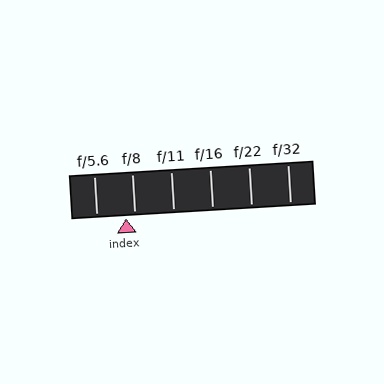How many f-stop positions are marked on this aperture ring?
There are 6 f-stop positions marked.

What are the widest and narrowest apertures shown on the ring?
The widest aperture shown is f/5.6 and the narrowest is f/32.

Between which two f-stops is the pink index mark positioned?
The index mark is between f/5.6 and f/8.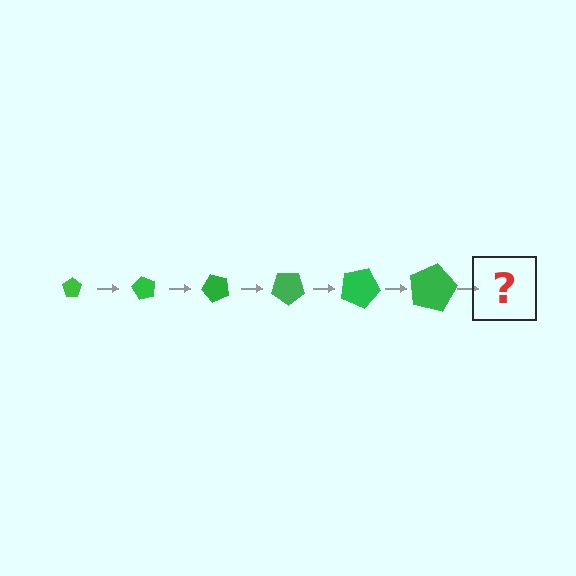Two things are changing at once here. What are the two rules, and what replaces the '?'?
The two rules are that the pentagon grows larger each step and it rotates 60 degrees each step. The '?' should be a pentagon, larger than the previous one and rotated 360 degrees from the start.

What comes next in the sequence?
The next element should be a pentagon, larger than the previous one and rotated 360 degrees from the start.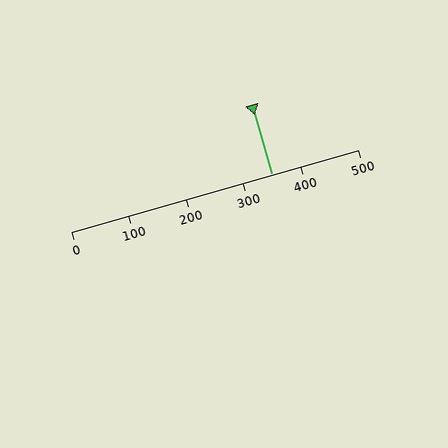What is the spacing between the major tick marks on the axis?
The major ticks are spaced 100 apart.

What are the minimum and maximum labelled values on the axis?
The axis runs from 0 to 500.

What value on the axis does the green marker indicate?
The marker indicates approximately 350.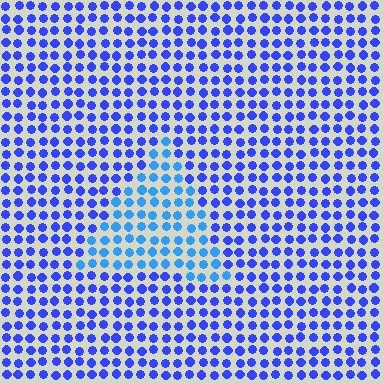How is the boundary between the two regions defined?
The boundary is defined purely by a slight shift in hue (about 29 degrees). Spacing, size, and orientation are identical on both sides.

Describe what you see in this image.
The image is filled with small blue elements in a uniform arrangement. A triangle-shaped region is visible where the elements are tinted to a slightly different hue, forming a subtle color boundary.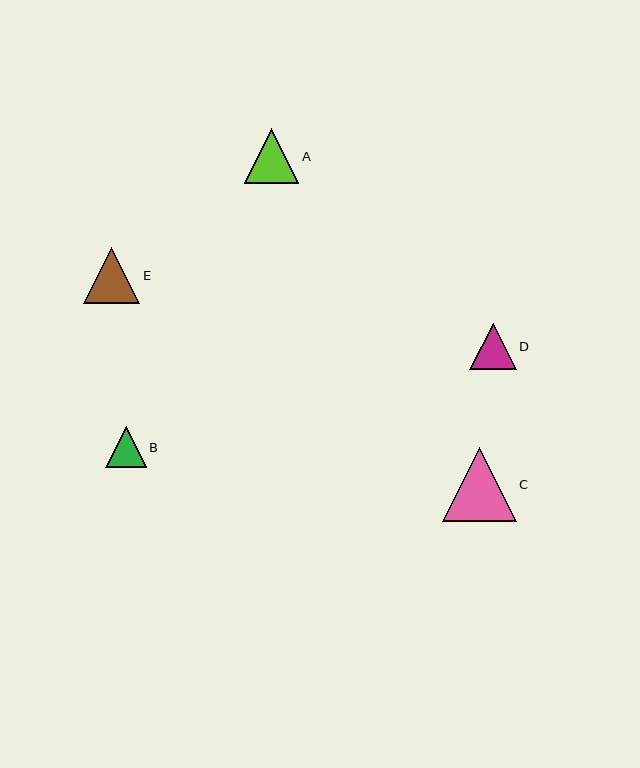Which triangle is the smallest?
Triangle B is the smallest with a size of approximately 41 pixels.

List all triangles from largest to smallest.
From largest to smallest: C, E, A, D, B.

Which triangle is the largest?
Triangle C is the largest with a size of approximately 74 pixels.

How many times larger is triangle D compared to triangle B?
Triangle D is approximately 1.1 times the size of triangle B.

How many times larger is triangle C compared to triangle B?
Triangle C is approximately 1.8 times the size of triangle B.